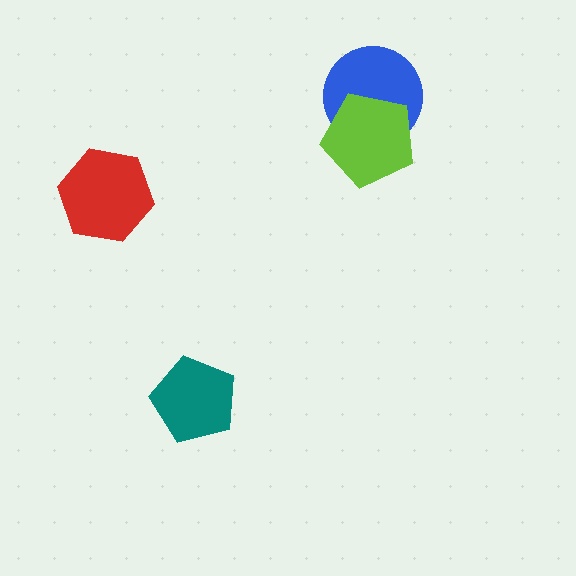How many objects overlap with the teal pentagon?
0 objects overlap with the teal pentagon.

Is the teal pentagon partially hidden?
No, no other shape covers it.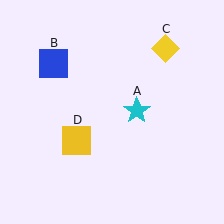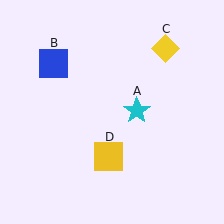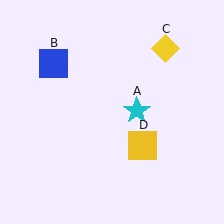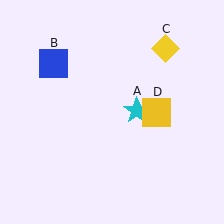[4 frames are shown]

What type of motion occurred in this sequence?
The yellow square (object D) rotated counterclockwise around the center of the scene.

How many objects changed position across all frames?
1 object changed position: yellow square (object D).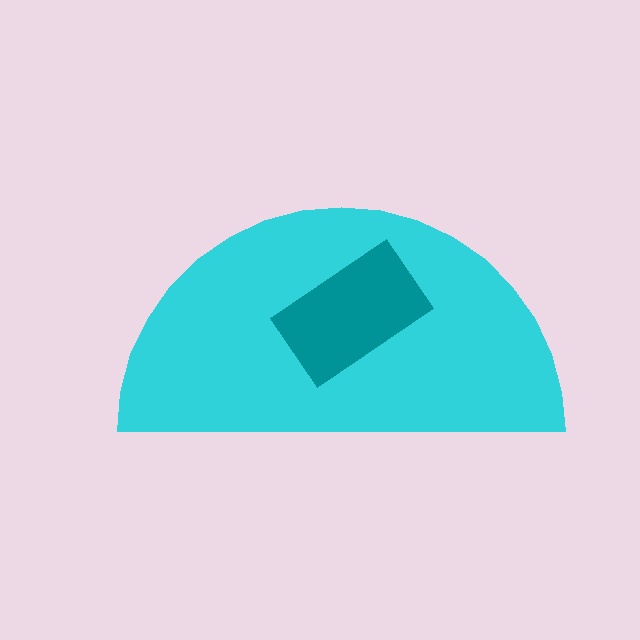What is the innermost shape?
The teal rectangle.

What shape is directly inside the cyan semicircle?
The teal rectangle.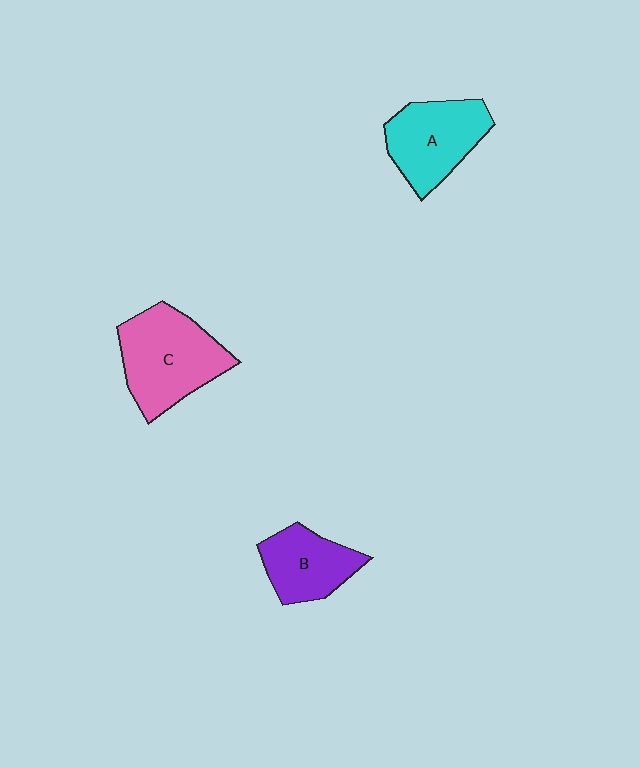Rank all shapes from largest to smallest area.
From largest to smallest: C (pink), A (cyan), B (purple).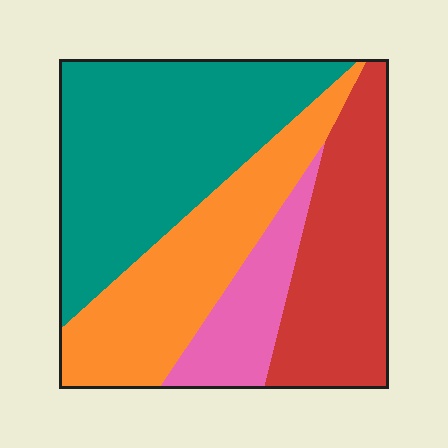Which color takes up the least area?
Pink, at roughly 10%.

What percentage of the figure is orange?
Orange covers roughly 25% of the figure.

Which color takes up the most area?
Teal, at roughly 40%.